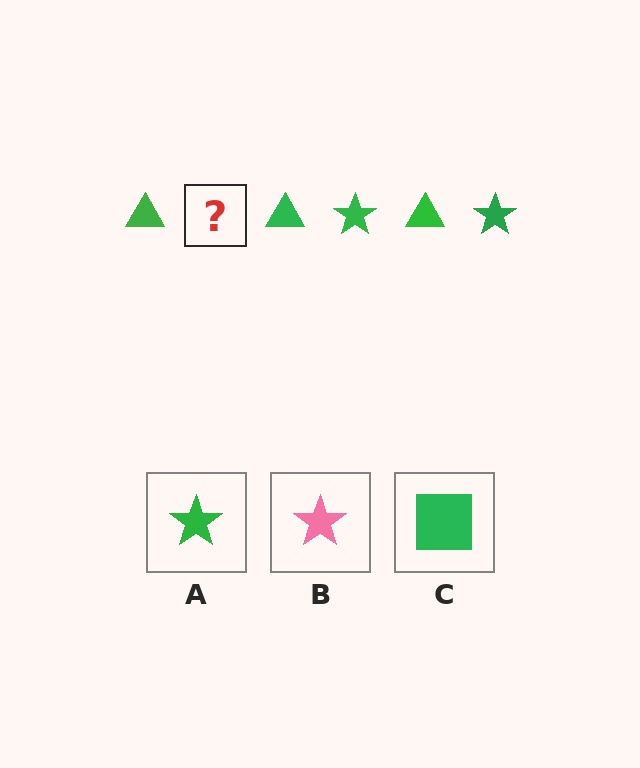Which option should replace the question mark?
Option A.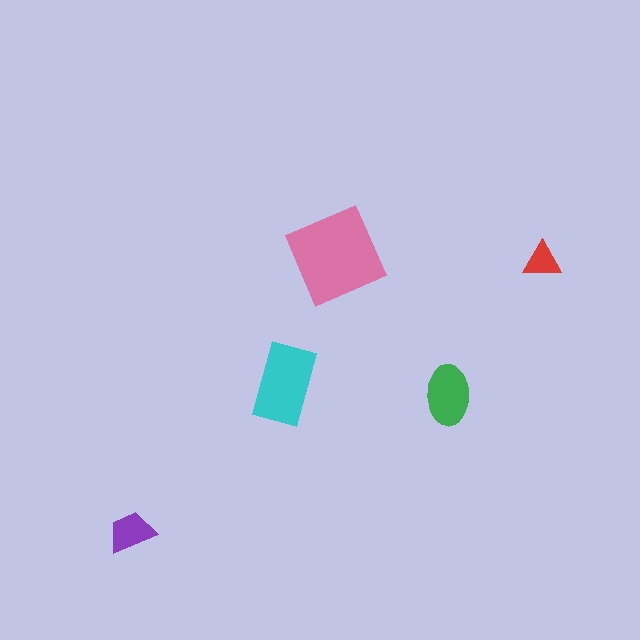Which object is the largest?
The pink diamond.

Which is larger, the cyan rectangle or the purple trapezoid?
The cyan rectangle.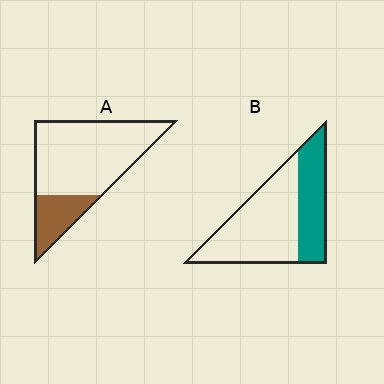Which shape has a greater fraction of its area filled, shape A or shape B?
Shape B.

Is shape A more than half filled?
No.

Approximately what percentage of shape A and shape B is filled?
A is approximately 25% and B is approximately 35%.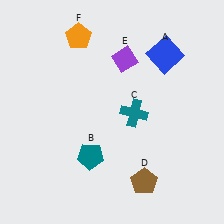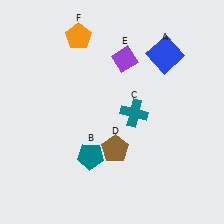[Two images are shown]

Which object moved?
The brown pentagon (D) moved up.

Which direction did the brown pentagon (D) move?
The brown pentagon (D) moved up.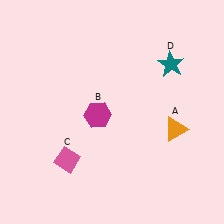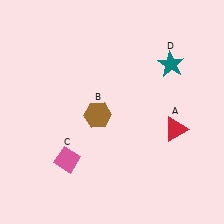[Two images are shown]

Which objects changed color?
A changed from orange to red. B changed from magenta to brown.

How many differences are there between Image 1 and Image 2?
There are 2 differences between the two images.